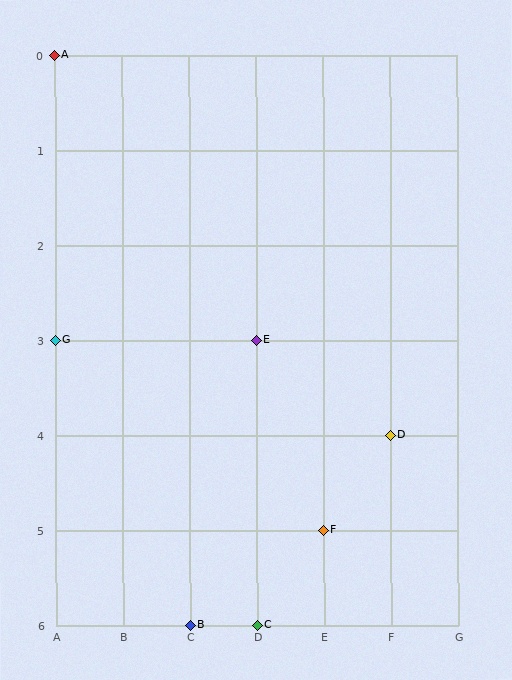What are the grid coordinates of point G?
Point G is at grid coordinates (A, 3).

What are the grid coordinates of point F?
Point F is at grid coordinates (E, 5).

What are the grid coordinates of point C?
Point C is at grid coordinates (D, 6).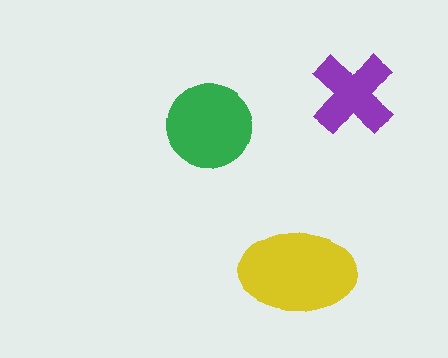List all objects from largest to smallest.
The yellow ellipse, the green circle, the purple cross.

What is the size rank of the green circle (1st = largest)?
2nd.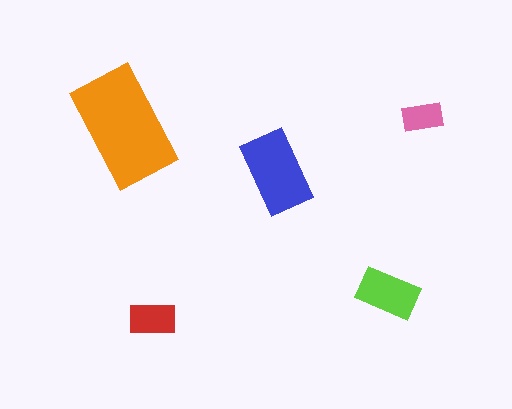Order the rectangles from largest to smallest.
the orange one, the blue one, the lime one, the red one, the pink one.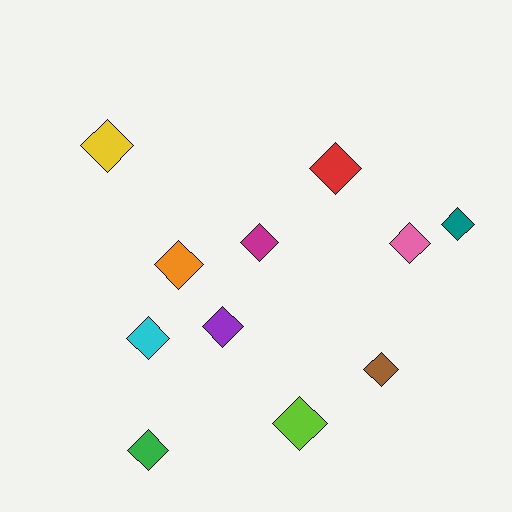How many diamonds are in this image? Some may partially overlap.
There are 11 diamonds.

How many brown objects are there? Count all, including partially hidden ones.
There is 1 brown object.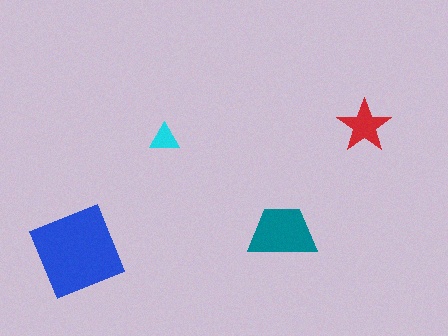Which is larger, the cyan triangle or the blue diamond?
The blue diamond.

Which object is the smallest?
The cyan triangle.